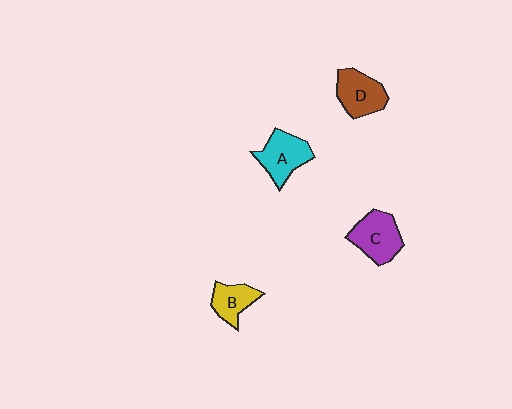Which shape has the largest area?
Shape C (purple).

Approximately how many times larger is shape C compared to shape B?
Approximately 1.4 times.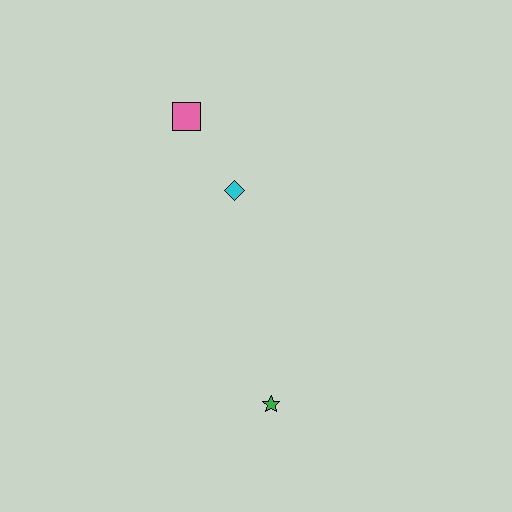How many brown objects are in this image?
There are no brown objects.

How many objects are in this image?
There are 3 objects.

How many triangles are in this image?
There are no triangles.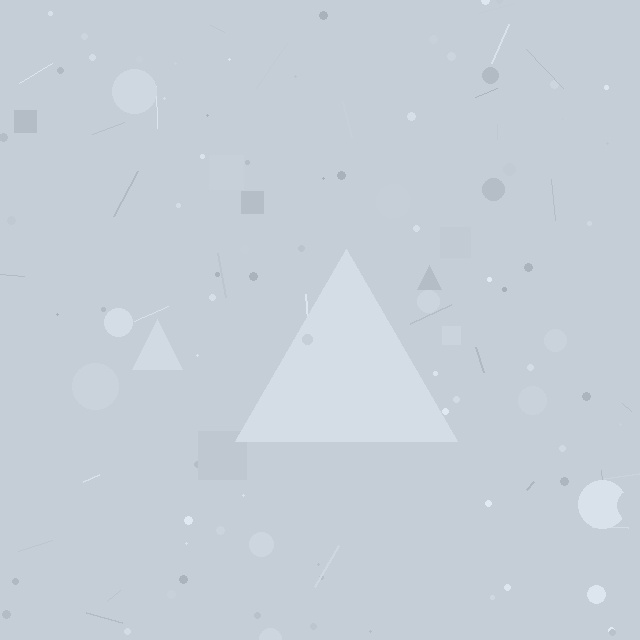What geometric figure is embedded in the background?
A triangle is embedded in the background.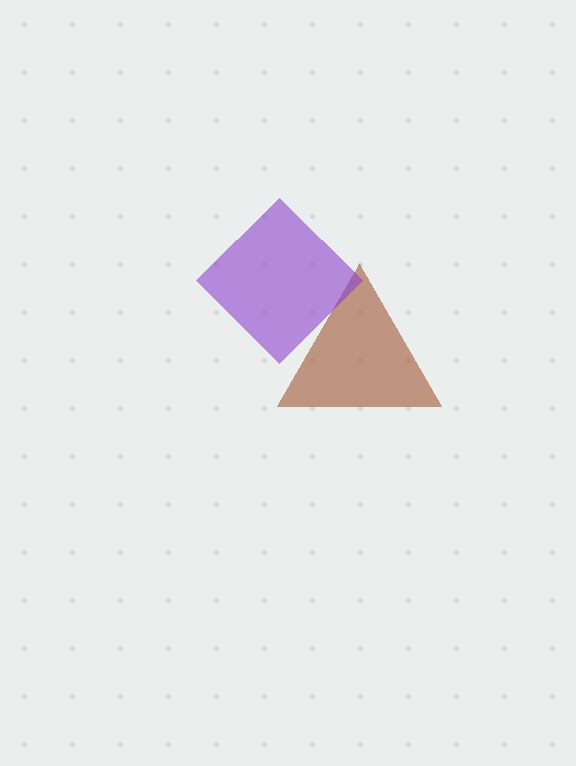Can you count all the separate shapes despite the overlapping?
Yes, there are 2 separate shapes.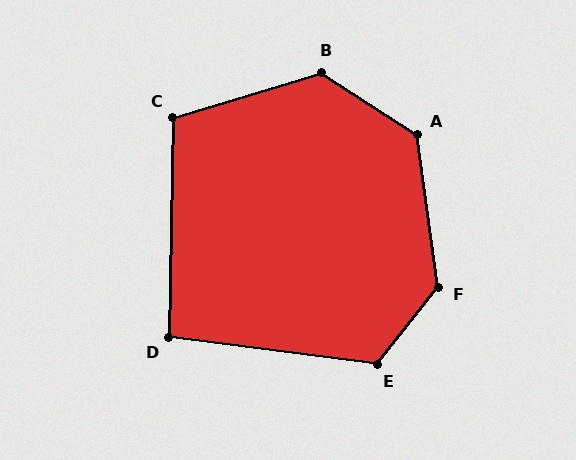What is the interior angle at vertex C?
Approximately 108 degrees (obtuse).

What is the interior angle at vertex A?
Approximately 131 degrees (obtuse).